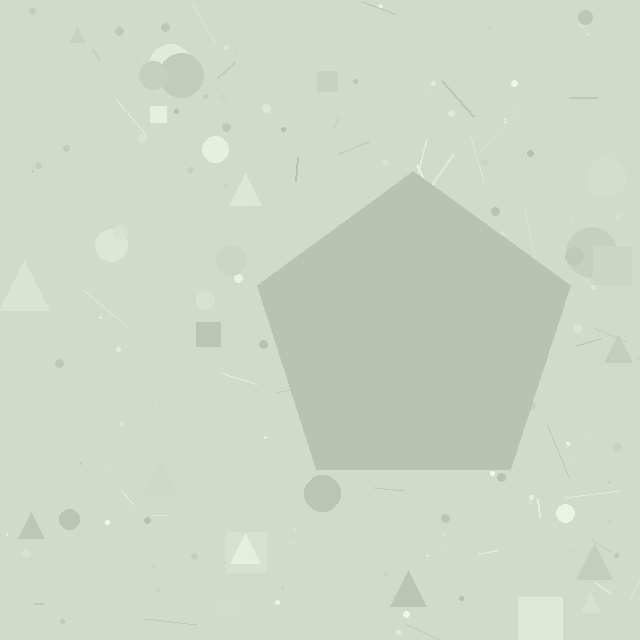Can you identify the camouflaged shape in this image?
The camouflaged shape is a pentagon.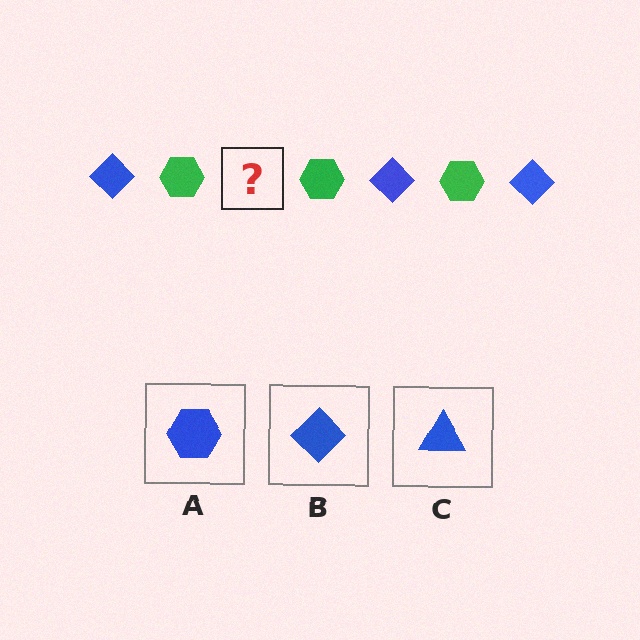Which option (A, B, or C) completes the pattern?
B.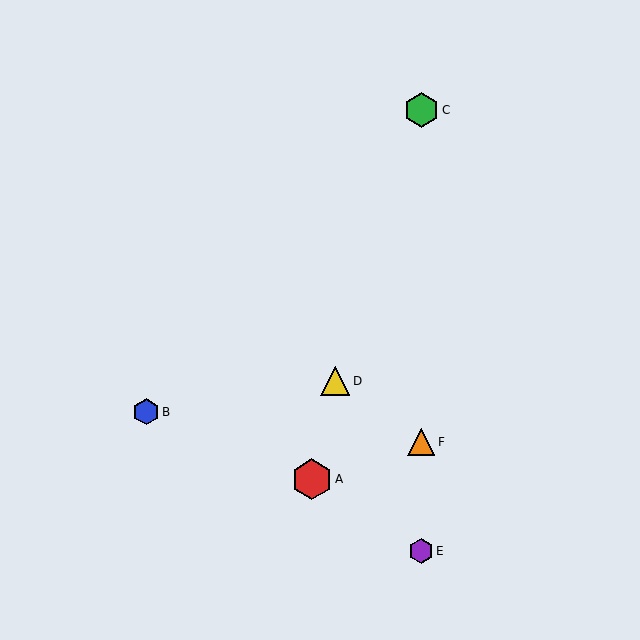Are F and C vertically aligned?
Yes, both are at x≈421.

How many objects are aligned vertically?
3 objects (C, E, F) are aligned vertically.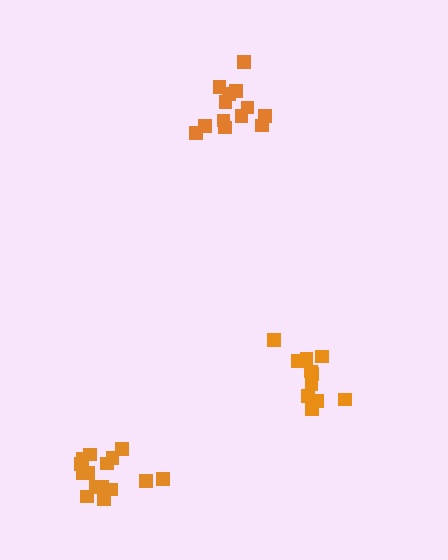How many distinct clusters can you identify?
There are 3 distinct clusters.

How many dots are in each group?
Group 1: 13 dots, Group 2: 16 dots, Group 3: 11 dots (40 total).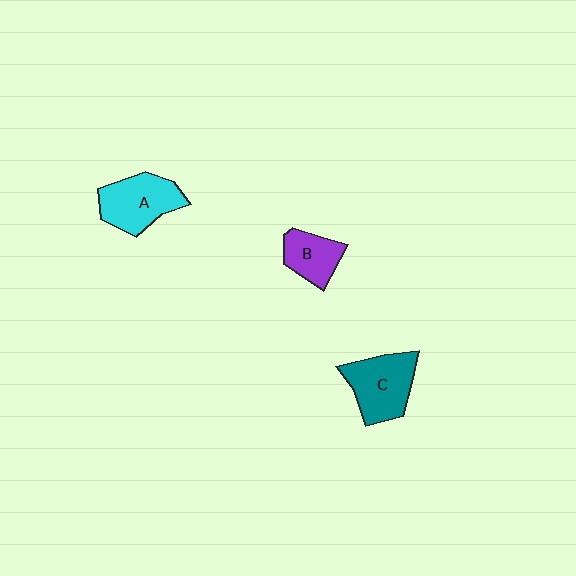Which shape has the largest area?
Shape C (teal).